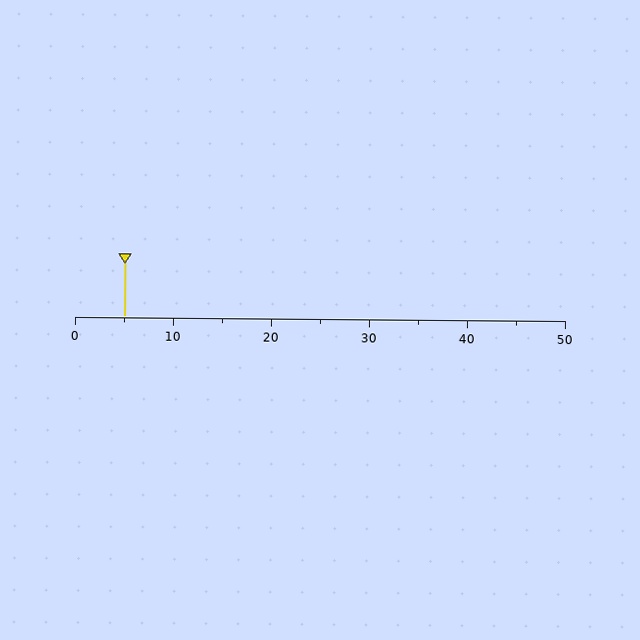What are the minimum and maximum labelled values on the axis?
The axis runs from 0 to 50.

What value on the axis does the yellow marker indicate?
The marker indicates approximately 5.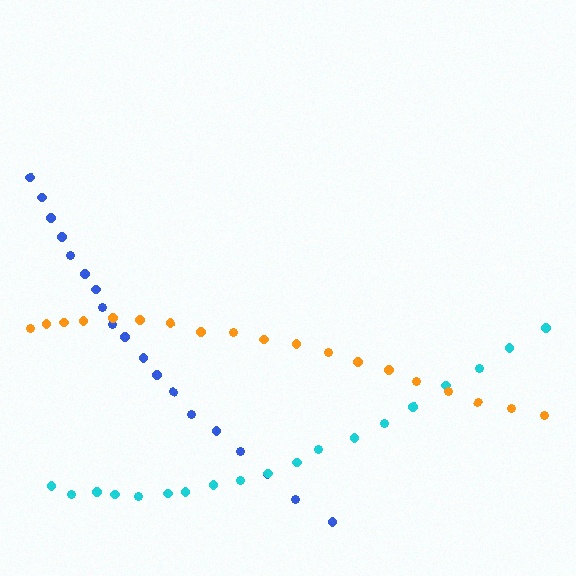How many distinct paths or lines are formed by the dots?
There are 3 distinct paths.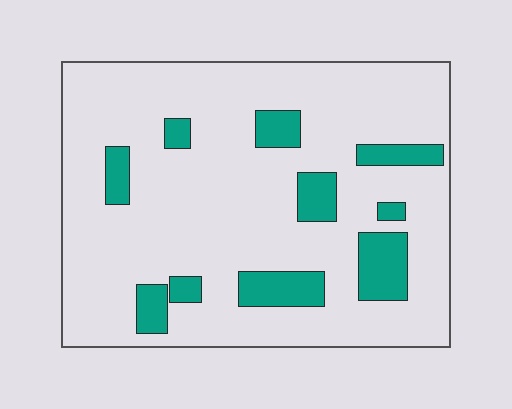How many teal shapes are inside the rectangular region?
10.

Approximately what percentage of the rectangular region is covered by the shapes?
Approximately 15%.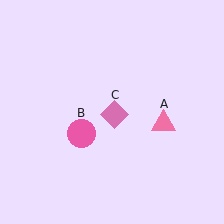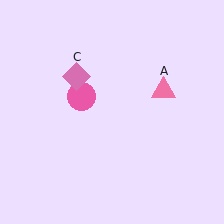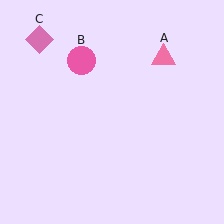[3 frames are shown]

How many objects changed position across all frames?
3 objects changed position: pink triangle (object A), pink circle (object B), pink diamond (object C).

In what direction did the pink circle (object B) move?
The pink circle (object B) moved up.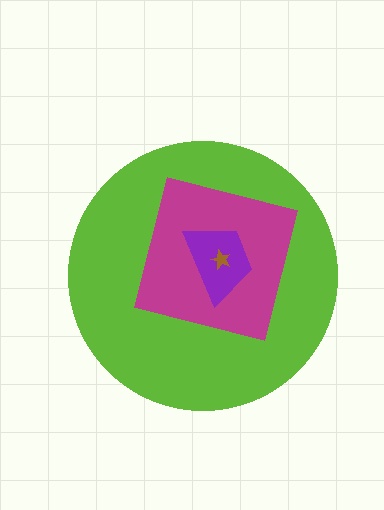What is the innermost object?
The brown star.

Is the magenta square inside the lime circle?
Yes.